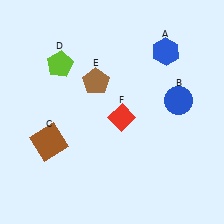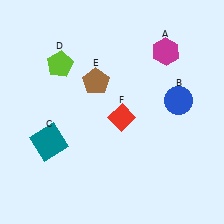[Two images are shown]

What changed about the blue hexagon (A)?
In Image 1, A is blue. In Image 2, it changed to magenta.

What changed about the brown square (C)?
In Image 1, C is brown. In Image 2, it changed to teal.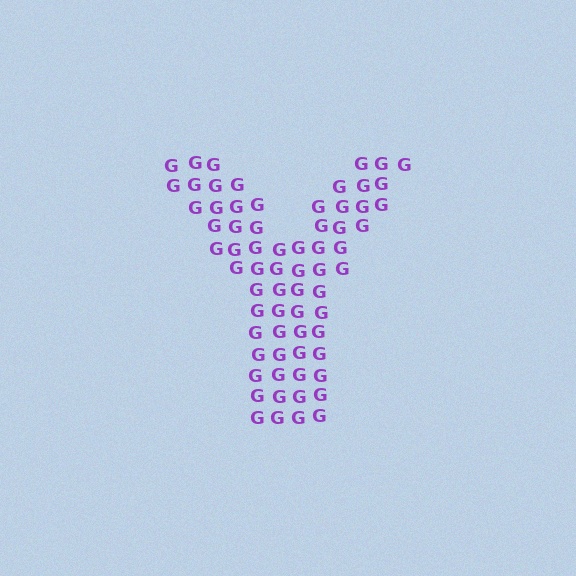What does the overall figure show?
The overall figure shows the letter Y.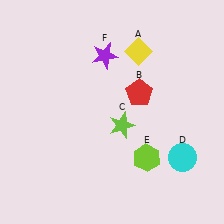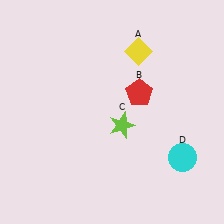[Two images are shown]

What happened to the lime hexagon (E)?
The lime hexagon (E) was removed in Image 2. It was in the bottom-right area of Image 1.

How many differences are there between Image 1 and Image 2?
There are 2 differences between the two images.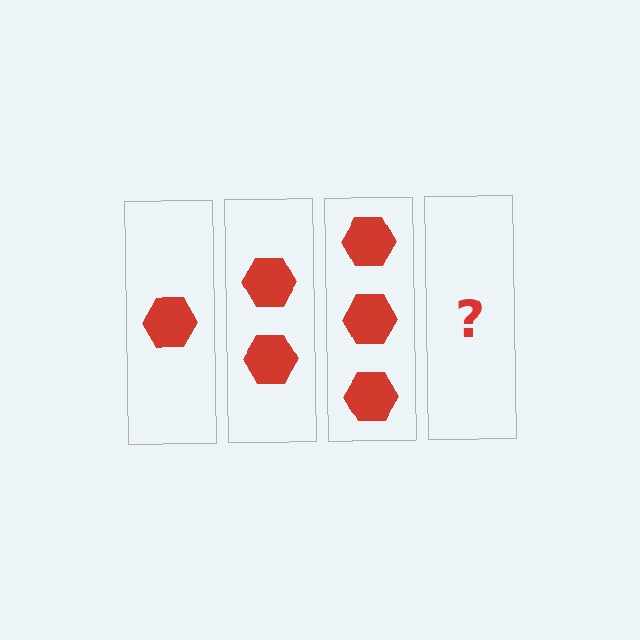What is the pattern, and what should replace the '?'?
The pattern is that each step adds one more hexagon. The '?' should be 4 hexagons.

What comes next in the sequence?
The next element should be 4 hexagons.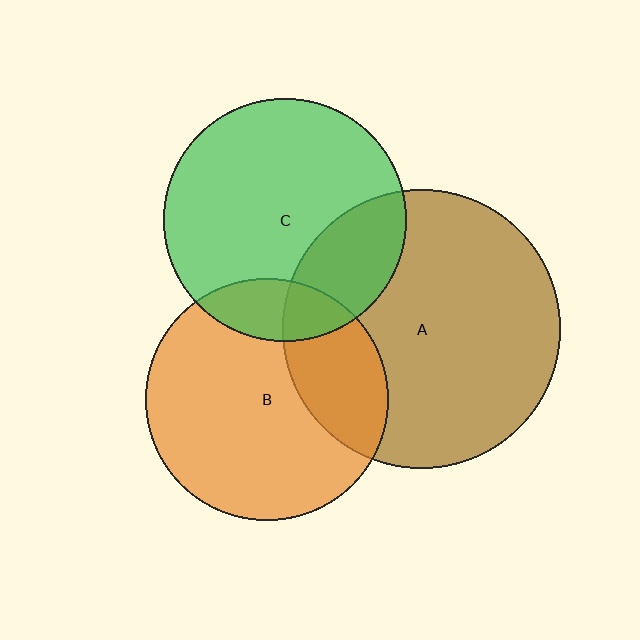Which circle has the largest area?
Circle A (brown).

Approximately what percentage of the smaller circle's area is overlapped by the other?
Approximately 15%.